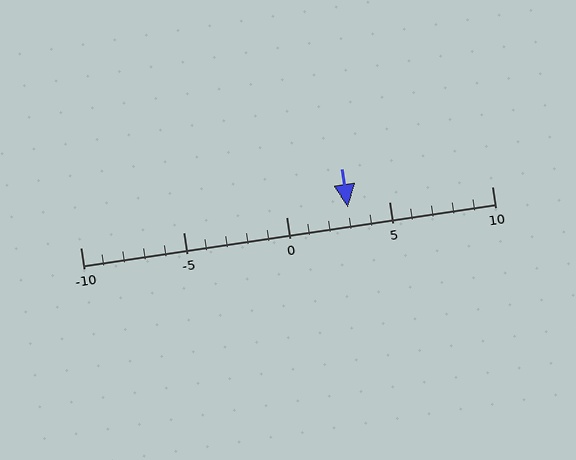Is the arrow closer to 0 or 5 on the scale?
The arrow is closer to 5.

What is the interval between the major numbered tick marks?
The major tick marks are spaced 5 units apart.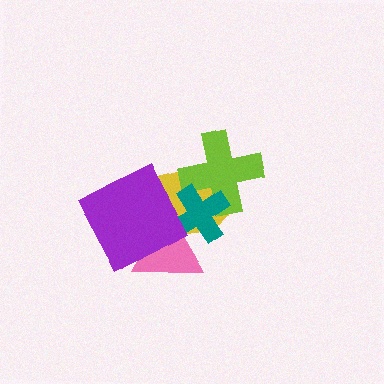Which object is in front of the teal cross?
The pink triangle is in front of the teal cross.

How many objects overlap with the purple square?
2 objects overlap with the purple square.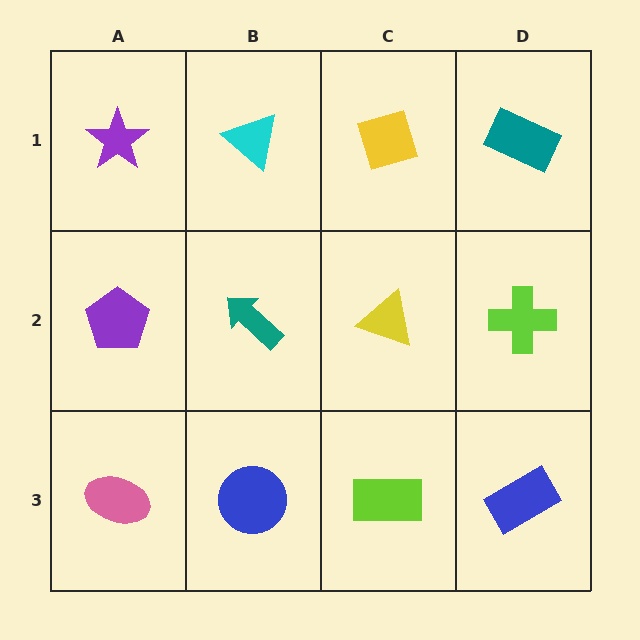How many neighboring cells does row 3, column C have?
3.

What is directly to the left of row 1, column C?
A cyan triangle.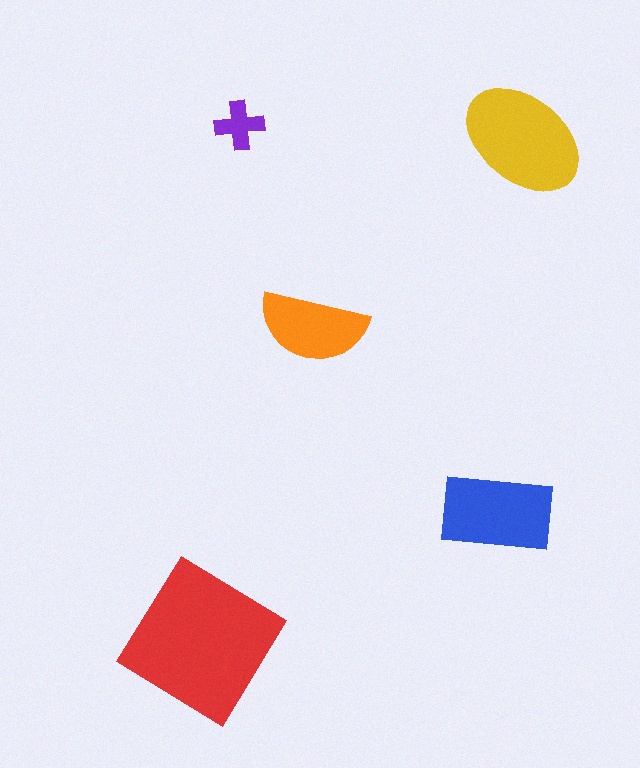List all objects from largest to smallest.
The red diamond, the yellow ellipse, the blue rectangle, the orange semicircle, the purple cross.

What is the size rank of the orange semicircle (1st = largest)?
4th.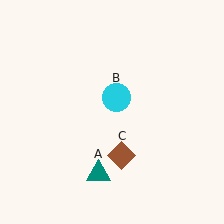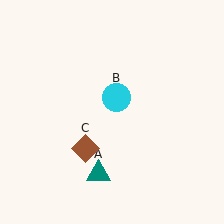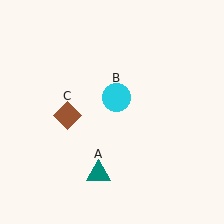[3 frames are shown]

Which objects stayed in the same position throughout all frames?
Teal triangle (object A) and cyan circle (object B) remained stationary.